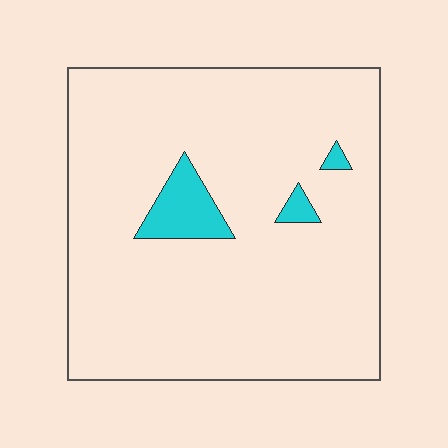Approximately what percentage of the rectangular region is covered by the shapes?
Approximately 5%.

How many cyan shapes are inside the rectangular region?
3.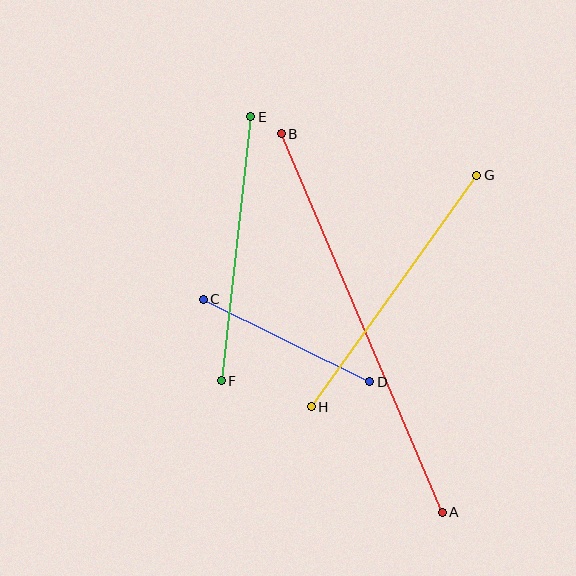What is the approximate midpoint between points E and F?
The midpoint is at approximately (236, 249) pixels.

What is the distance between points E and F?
The distance is approximately 266 pixels.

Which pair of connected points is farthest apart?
Points A and B are farthest apart.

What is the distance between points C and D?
The distance is approximately 186 pixels.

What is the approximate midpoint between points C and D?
The midpoint is at approximately (286, 341) pixels.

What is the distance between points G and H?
The distance is approximately 285 pixels.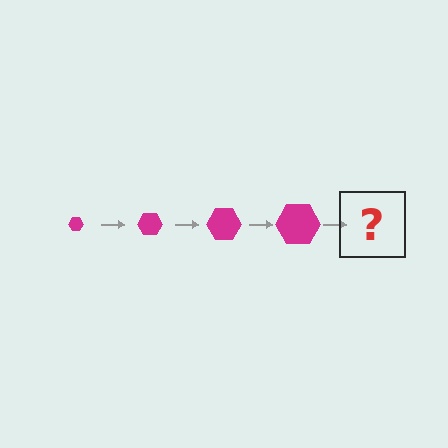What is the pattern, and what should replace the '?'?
The pattern is that the hexagon gets progressively larger each step. The '?' should be a magenta hexagon, larger than the previous one.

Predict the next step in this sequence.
The next step is a magenta hexagon, larger than the previous one.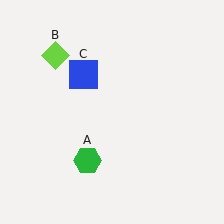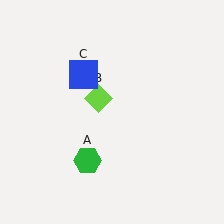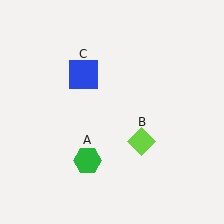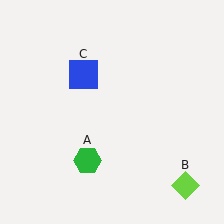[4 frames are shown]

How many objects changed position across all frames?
1 object changed position: lime diamond (object B).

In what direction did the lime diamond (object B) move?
The lime diamond (object B) moved down and to the right.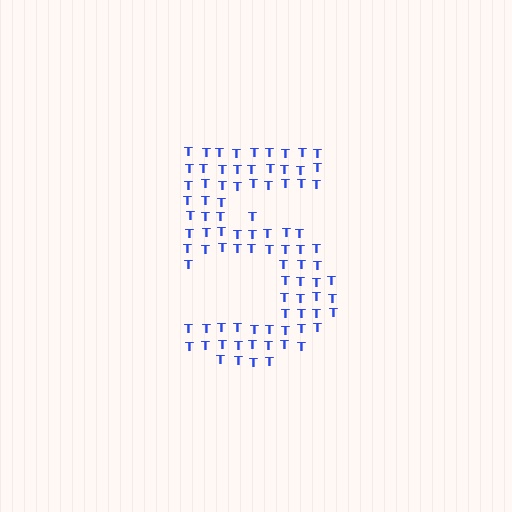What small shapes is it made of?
It is made of small letter T's.